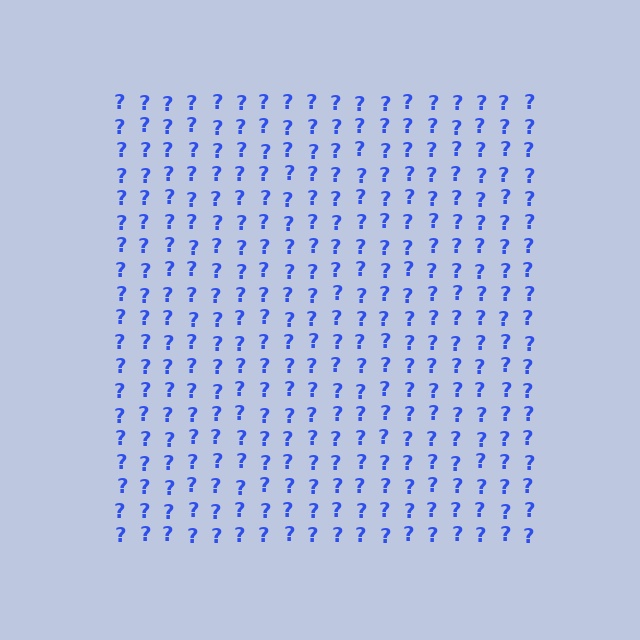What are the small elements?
The small elements are question marks.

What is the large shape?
The large shape is a square.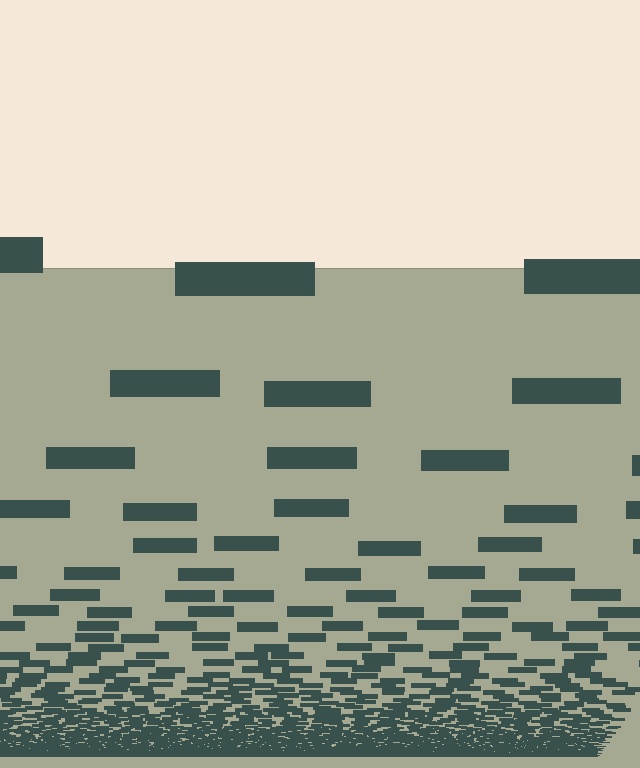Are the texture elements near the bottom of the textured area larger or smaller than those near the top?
Smaller. The gradient is inverted — elements near the bottom are smaller and denser.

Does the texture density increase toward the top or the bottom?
Density increases toward the bottom.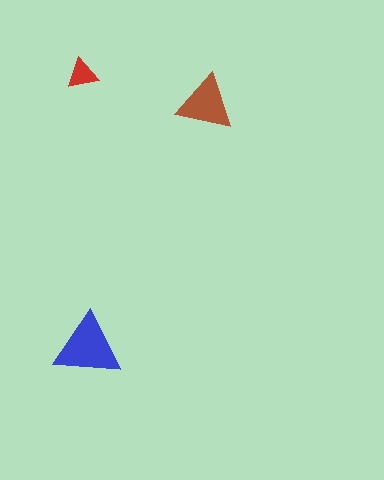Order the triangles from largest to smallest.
the blue one, the brown one, the red one.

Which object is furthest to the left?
The red triangle is leftmost.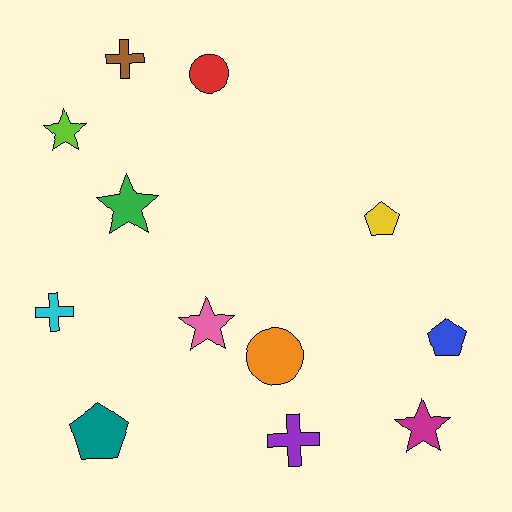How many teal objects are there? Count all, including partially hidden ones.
There is 1 teal object.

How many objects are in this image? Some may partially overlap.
There are 12 objects.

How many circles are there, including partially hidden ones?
There are 2 circles.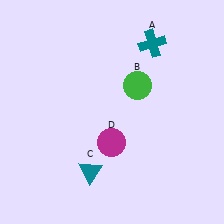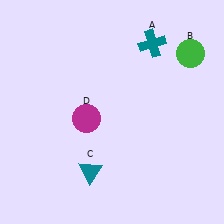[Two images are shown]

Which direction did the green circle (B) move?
The green circle (B) moved right.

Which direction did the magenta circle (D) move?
The magenta circle (D) moved left.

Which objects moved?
The objects that moved are: the green circle (B), the magenta circle (D).